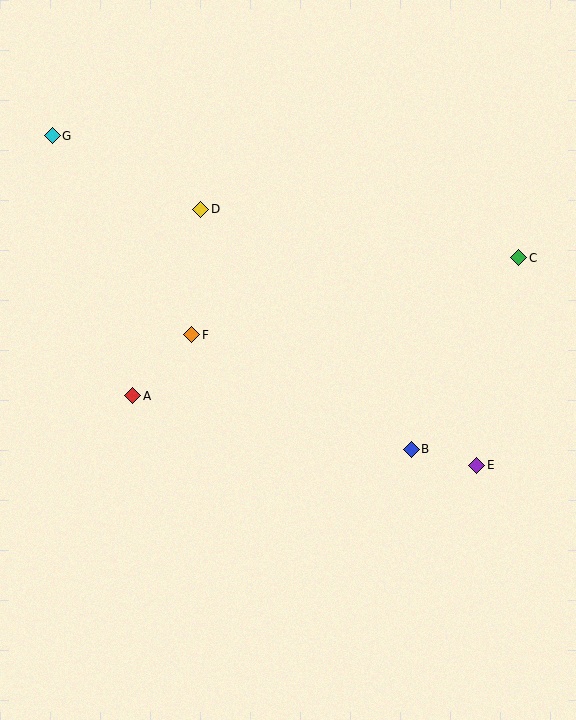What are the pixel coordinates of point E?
Point E is at (477, 465).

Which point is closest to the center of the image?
Point F at (192, 335) is closest to the center.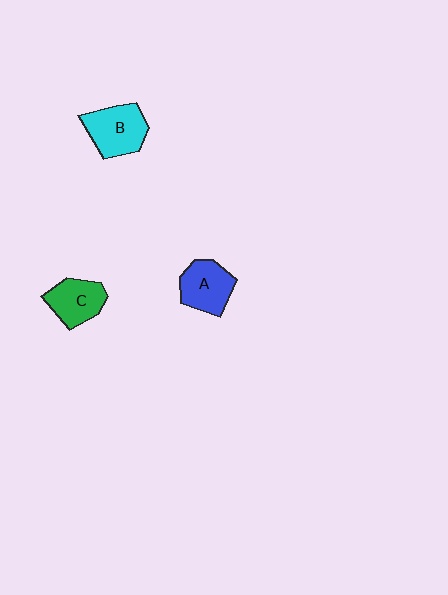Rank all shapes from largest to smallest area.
From largest to smallest: B (cyan), A (blue), C (green).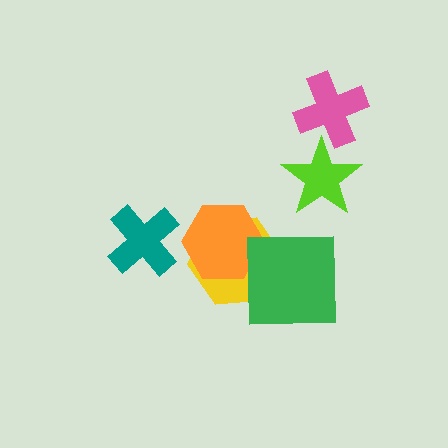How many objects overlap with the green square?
1 object overlaps with the green square.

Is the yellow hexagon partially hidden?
Yes, it is partially covered by another shape.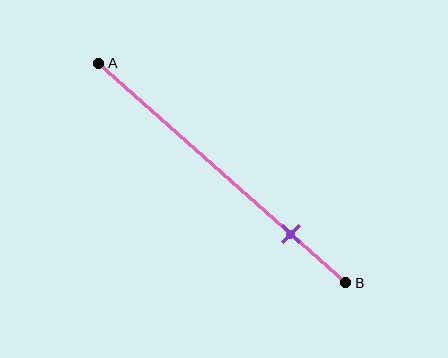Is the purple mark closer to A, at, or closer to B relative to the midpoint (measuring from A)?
The purple mark is closer to point B than the midpoint of segment AB.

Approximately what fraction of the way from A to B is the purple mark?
The purple mark is approximately 80% of the way from A to B.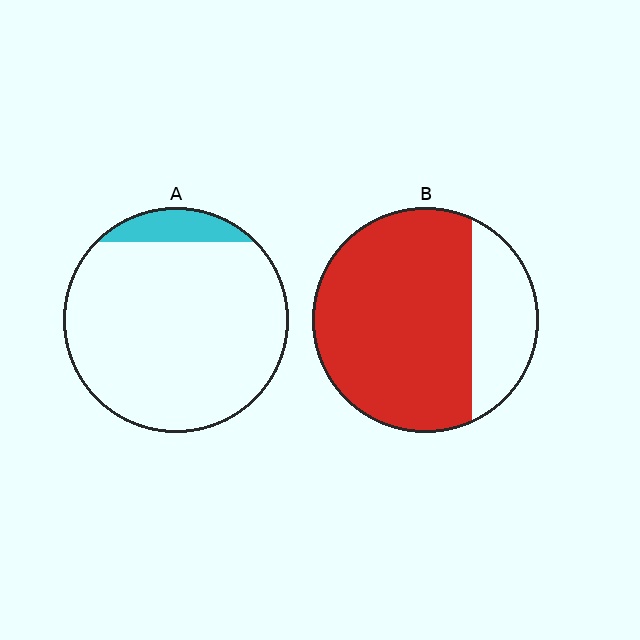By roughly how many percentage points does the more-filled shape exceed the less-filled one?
By roughly 65 percentage points (B over A).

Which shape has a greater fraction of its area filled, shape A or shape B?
Shape B.